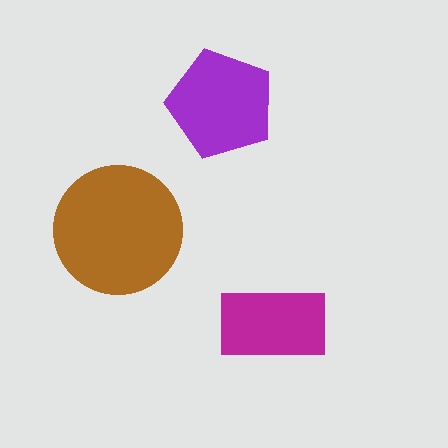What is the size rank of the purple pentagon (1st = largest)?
2nd.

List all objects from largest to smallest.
The brown circle, the purple pentagon, the magenta rectangle.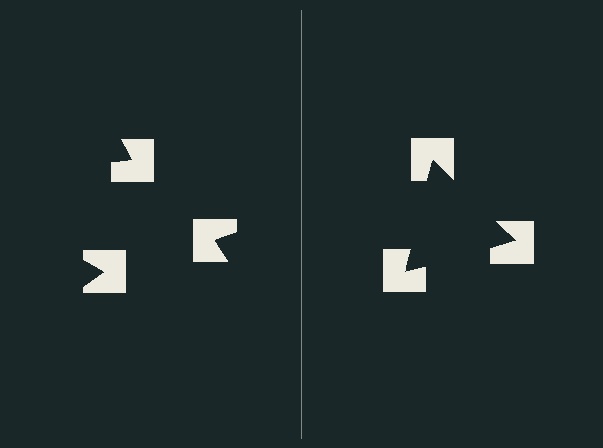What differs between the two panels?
The notched squares are positioned identically on both sides; only the wedge orientations differ. On the right they align to a triangle; on the left they are misaligned.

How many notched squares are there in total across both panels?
6 — 3 on each side.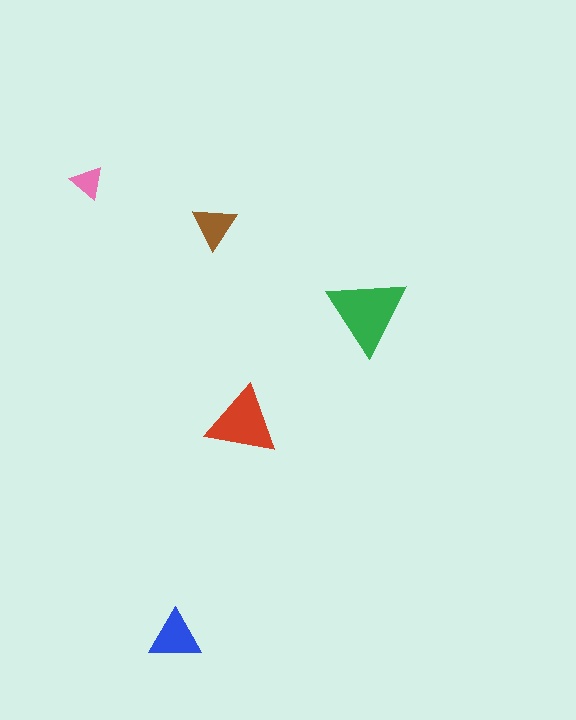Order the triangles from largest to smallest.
the green one, the red one, the blue one, the brown one, the pink one.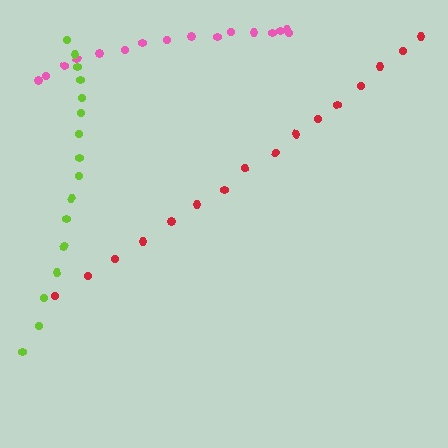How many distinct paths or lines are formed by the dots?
There are 3 distinct paths.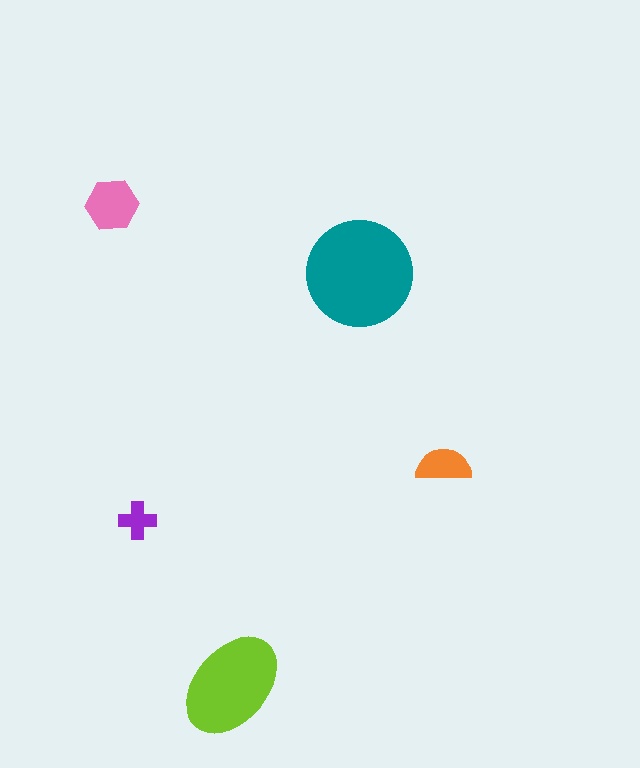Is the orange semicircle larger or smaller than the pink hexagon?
Smaller.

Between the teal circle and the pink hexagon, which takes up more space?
The teal circle.